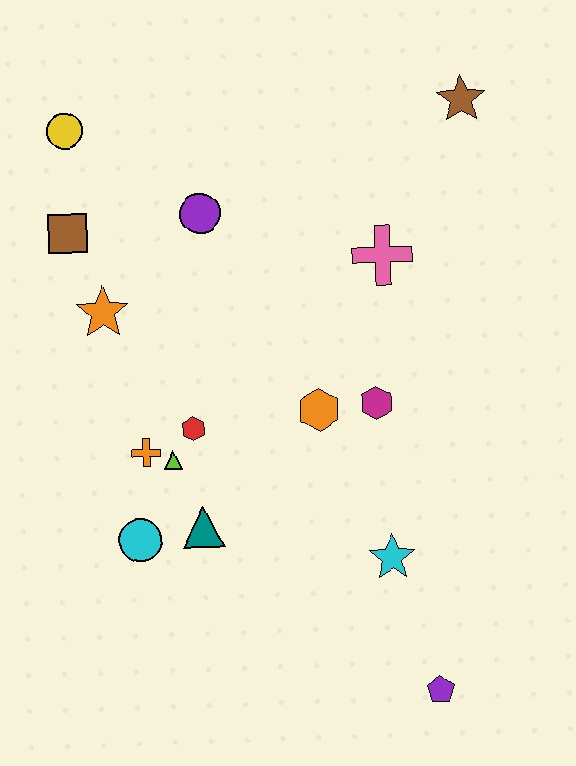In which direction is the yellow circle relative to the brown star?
The yellow circle is to the left of the brown star.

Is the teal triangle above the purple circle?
No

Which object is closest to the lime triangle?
The orange cross is closest to the lime triangle.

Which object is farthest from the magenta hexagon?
The yellow circle is farthest from the magenta hexagon.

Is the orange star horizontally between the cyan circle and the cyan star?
No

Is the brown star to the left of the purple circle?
No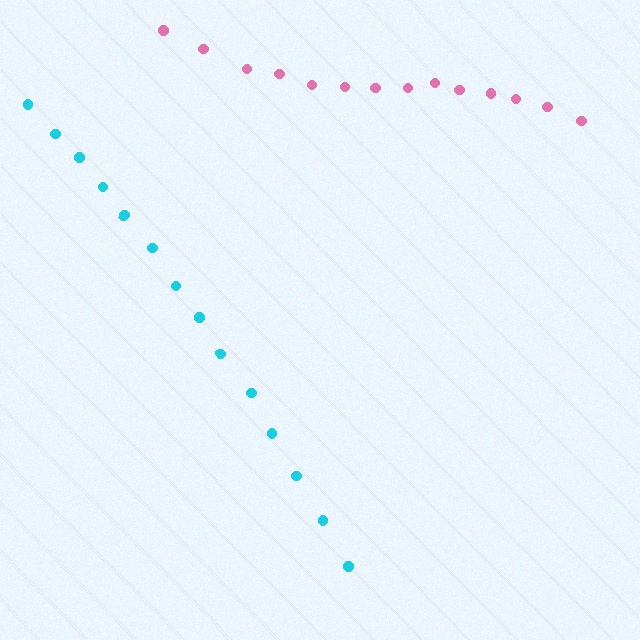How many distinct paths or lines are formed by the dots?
There are 2 distinct paths.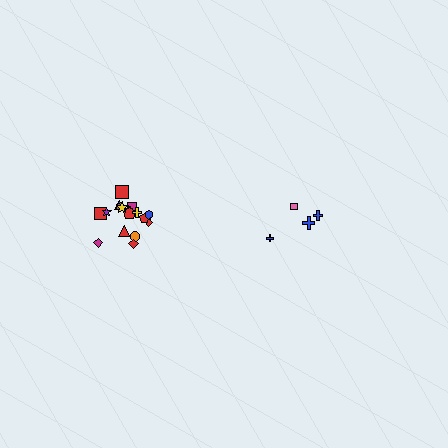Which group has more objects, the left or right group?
The left group.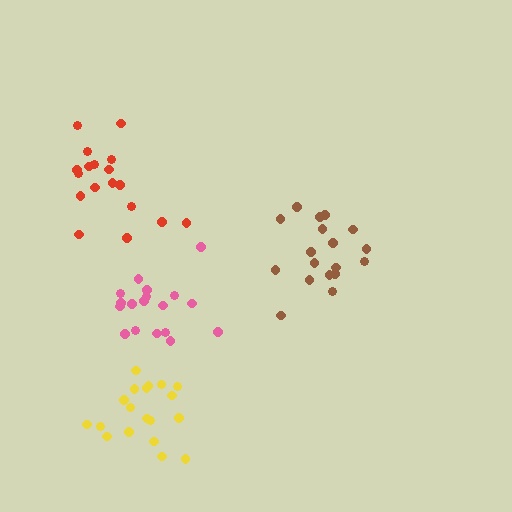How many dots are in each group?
Group 1: 18 dots, Group 2: 19 dots, Group 3: 18 dots, Group 4: 18 dots (73 total).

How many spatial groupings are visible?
There are 4 spatial groupings.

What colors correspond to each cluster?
The clusters are colored: red, yellow, brown, pink.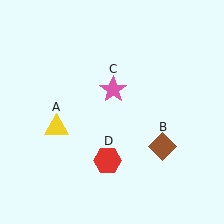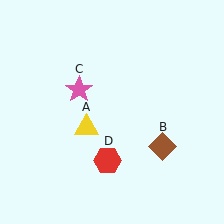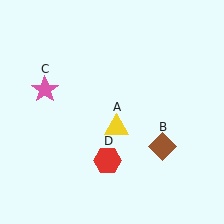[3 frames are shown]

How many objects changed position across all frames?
2 objects changed position: yellow triangle (object A), pink star (object C).